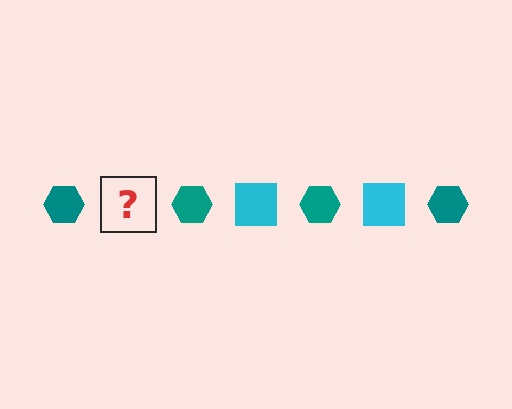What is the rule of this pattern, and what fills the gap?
The rule is that the pattern alternates between teal hexagon and cyan square. The gap should be filled with a cyan square.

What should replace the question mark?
The question mark should be replaced with a cyan square.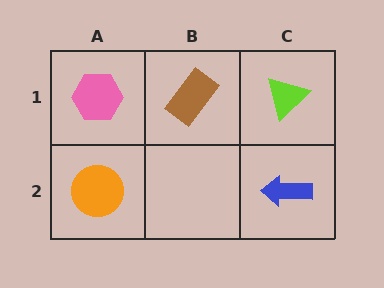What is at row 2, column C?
A blue arrow.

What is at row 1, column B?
A brown rectangle.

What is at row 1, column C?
A lime triangle.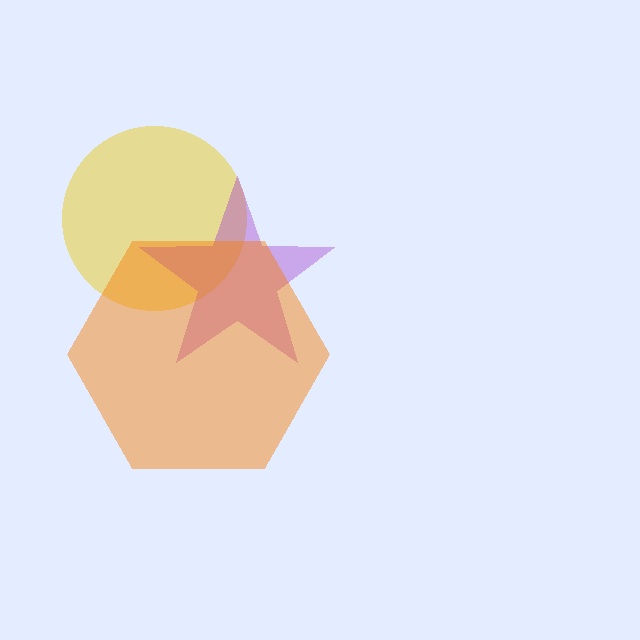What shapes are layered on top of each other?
The layered shapes are: a yellow circle, a purple star, an orange hexagon.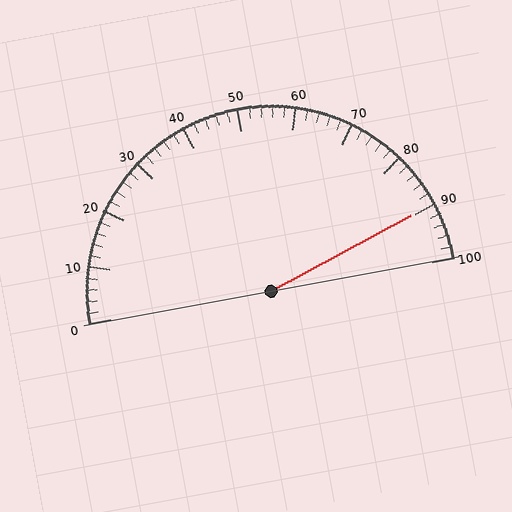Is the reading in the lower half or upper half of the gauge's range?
The reading is in the upper half of the range (0 to 100).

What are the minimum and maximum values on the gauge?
The gauge ranges from 0 to 100.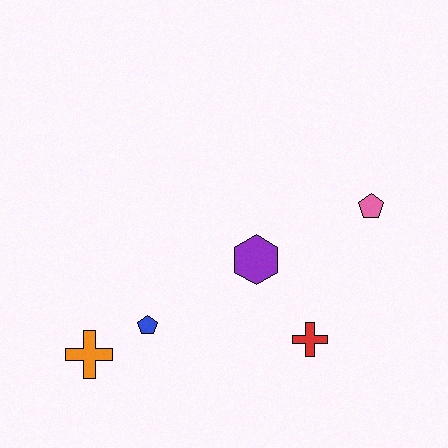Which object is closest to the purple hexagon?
The red cross is closest to the purple hexagon.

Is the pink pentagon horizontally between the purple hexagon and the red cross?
No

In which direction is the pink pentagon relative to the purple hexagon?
The pink pentagon is to the right of the purple hexagon.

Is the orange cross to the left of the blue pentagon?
Yes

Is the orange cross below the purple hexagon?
Yes